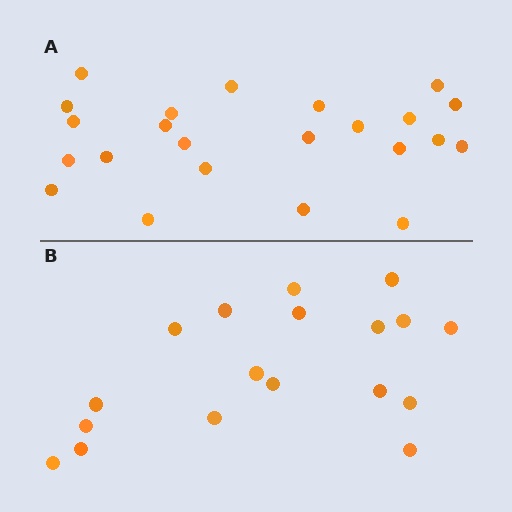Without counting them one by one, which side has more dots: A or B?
Region A (the top region) has more dots.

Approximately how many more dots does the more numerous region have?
Region A has about 5 more dots than region B.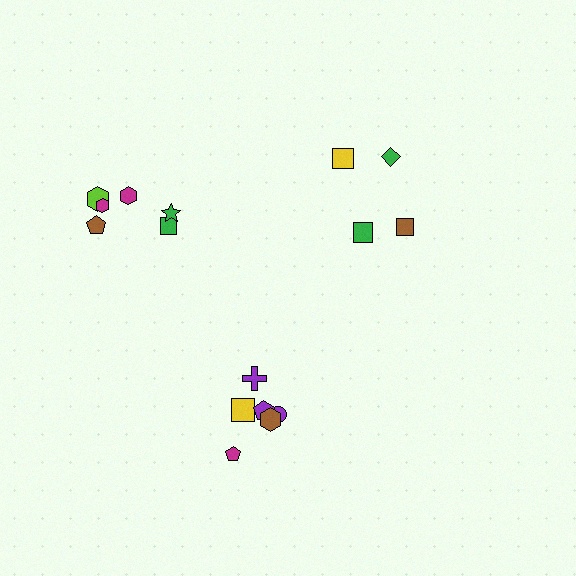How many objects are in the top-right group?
There are 4 objects.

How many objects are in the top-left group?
There are 6 objects.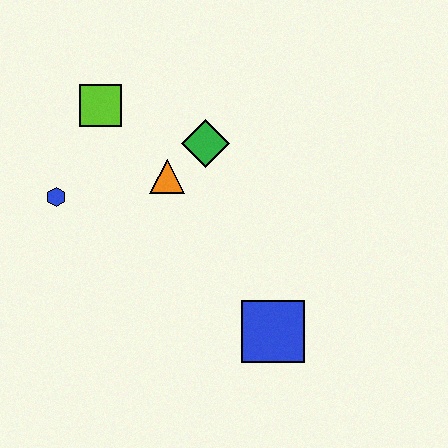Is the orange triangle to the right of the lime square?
Yes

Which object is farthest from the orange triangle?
The blue square is farthest from the orange triangle.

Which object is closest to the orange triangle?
The green diamond is closest to the orange triangle.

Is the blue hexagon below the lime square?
Yes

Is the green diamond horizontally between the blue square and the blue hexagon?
Yes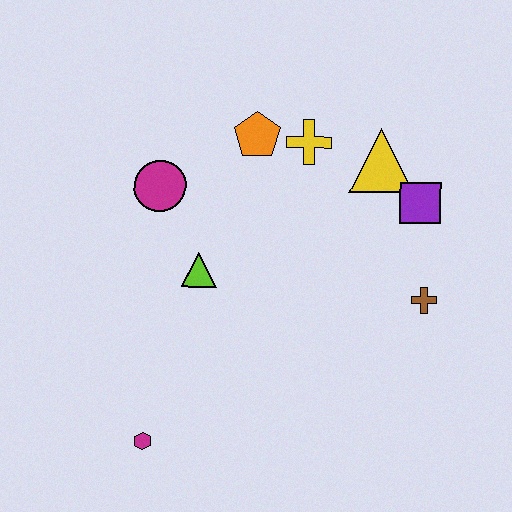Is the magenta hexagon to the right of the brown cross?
No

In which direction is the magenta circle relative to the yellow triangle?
The magenta circle is to the left of the yellow triangle.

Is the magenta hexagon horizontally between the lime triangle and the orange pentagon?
No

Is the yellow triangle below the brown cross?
No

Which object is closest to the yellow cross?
The orange pentagon is closest to the yellow cross.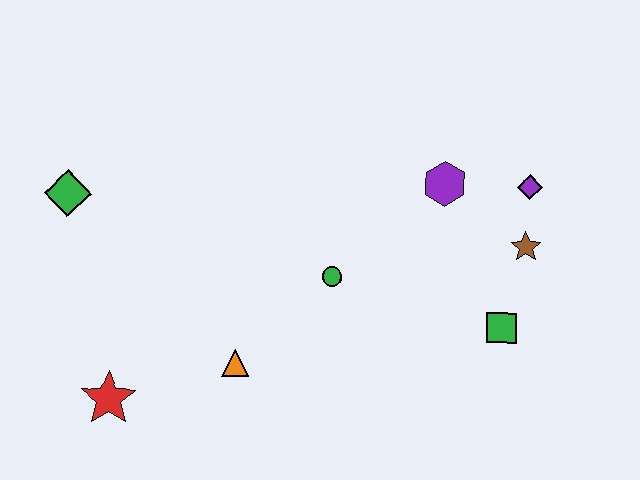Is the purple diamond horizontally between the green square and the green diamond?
No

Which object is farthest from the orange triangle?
The purple diamond is farthest from the orange triangle.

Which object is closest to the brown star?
The purple diamond is closest to the brown star.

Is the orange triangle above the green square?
No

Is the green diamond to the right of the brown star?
No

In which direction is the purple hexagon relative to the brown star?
The purple hexagon is to the left of the brown star.